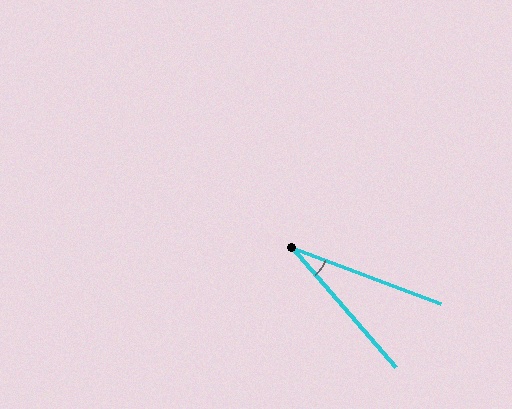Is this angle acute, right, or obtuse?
It is acute.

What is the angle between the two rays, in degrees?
Approximately 29 degrees.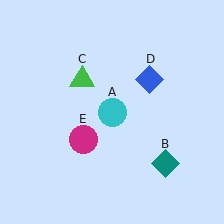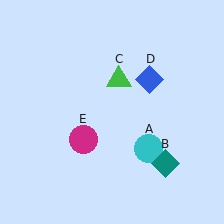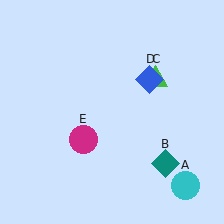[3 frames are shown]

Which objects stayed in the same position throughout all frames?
Teal diamond (object B) and blue diamond (object D) and magenta circle (object E) remained stationary.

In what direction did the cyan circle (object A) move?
The cyan circle (object A) moved down and to the right.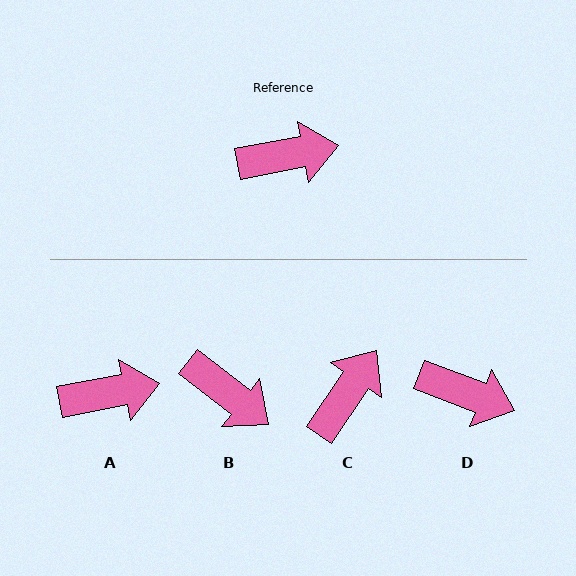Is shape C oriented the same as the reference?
No, it is off by about 46 degrees.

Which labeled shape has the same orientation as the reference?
A.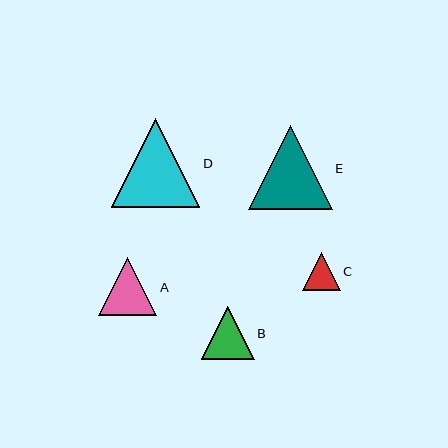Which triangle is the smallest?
Triangle C is the smallest with a size of approximately 38 pixels.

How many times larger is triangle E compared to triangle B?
Triangle E is approximately 1.6 times the size of triangle B.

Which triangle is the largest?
Triangle D is the largest with a size of approximately 89 pixels.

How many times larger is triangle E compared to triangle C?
Triangle E is approximately 2.2 times the size of triangle C.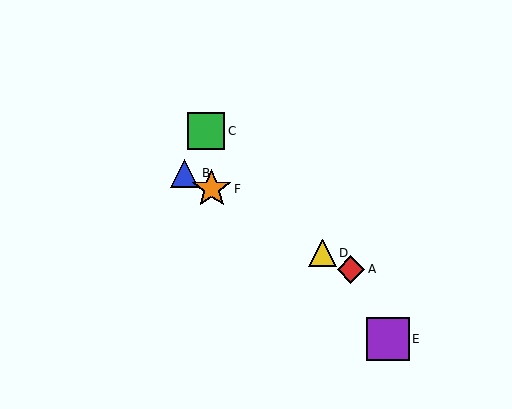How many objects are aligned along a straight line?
4 objects (A, B, D, F) are aligned along a straight line.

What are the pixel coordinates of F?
Object F is at (212, 189).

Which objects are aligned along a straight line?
Objects A, B, D, F are aligned along a straight line.